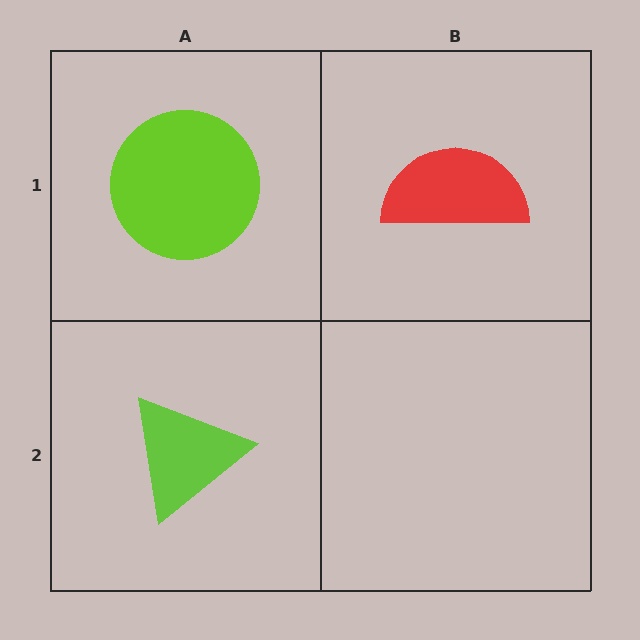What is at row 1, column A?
A lime circle.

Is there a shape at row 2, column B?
No, that cell is empty.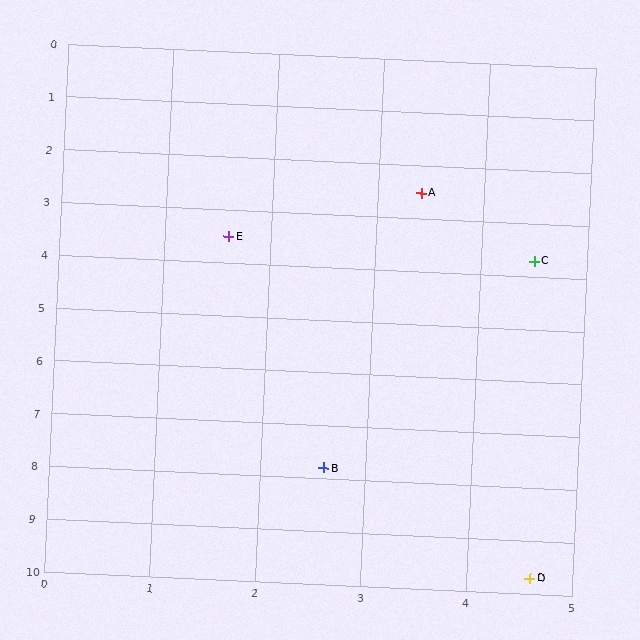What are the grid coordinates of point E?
Point E is at approximately (1.6, 3.5).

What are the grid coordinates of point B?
Point B is at approximately (2.6, 7.8).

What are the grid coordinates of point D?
Point D is at approximately (4.6, 9.7).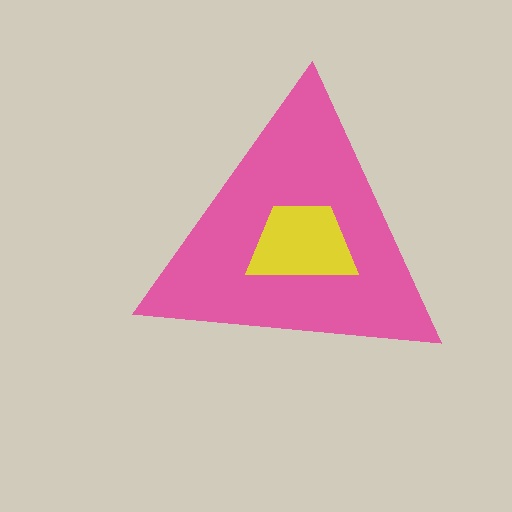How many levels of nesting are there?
2.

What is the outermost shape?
The pink triangle.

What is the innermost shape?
The yellow trapezoid.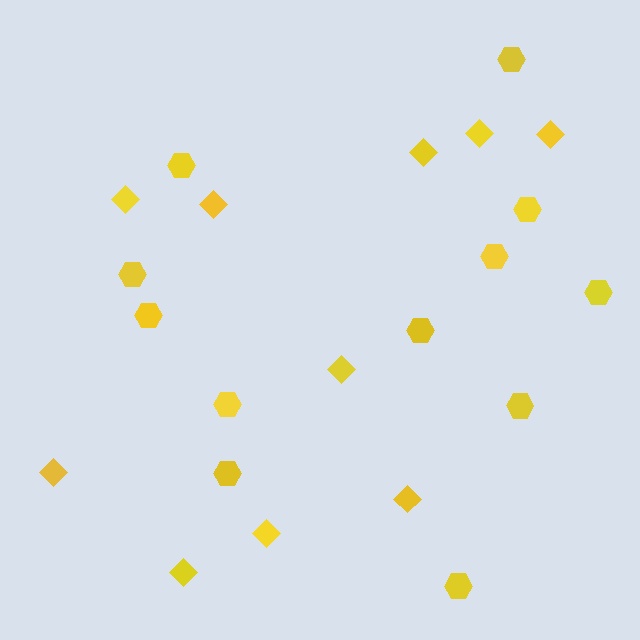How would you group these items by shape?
There are 2 groups: one group of hexagons (12) and one group of diamonds (10).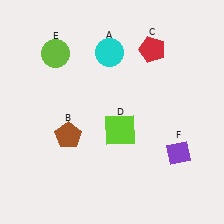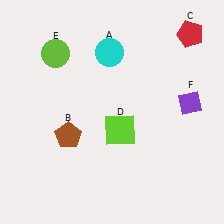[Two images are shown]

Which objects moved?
The objects that moved are: the red pentagon (C), the purple diamond (F).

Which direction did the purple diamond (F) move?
The purple diamond (F) moved up.